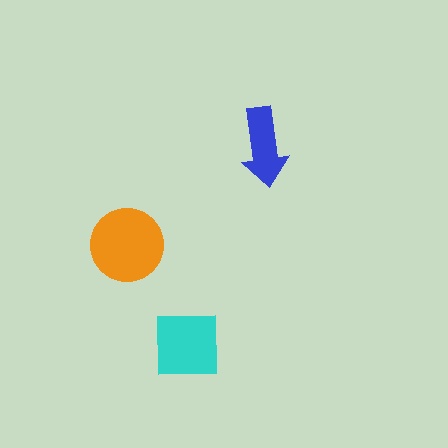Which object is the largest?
The orange circle.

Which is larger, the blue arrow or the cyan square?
The cyan square.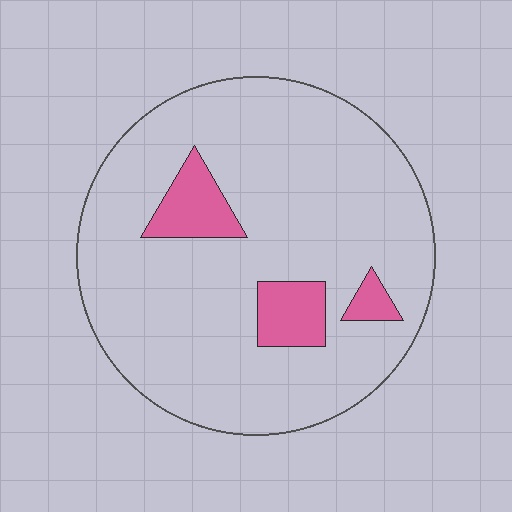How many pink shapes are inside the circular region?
3.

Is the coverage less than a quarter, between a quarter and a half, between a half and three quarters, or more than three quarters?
Less than a quarter.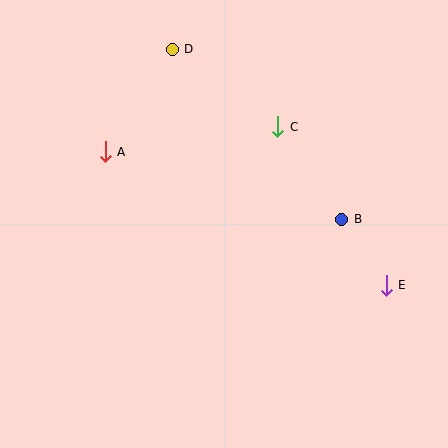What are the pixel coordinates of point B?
Point B is at (342, 219).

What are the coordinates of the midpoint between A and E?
The midpoint between A and E is at (246, 219).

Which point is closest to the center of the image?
Point C at (278, 127) is closest to the center.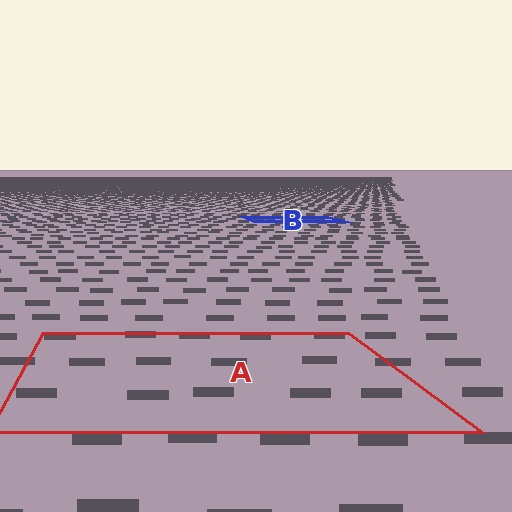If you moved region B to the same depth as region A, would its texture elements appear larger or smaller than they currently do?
They would appear larger. At a closer depth, the same texture elements are projected at a bigger on-screen size.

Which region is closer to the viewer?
Region A is closer. The texture elements there are larger and more spread out.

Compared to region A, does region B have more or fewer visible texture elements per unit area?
Region B has more texture elements per unit area — they are packed more densely because it is farther away.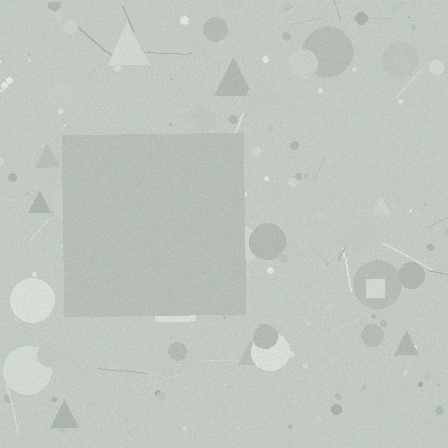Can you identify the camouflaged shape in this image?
The camouflaged shape is a square.